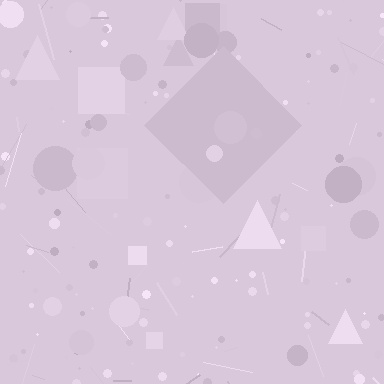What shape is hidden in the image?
A diamond is hidden in the image.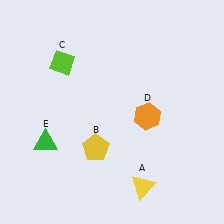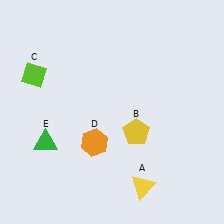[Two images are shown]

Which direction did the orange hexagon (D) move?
The orange hexagon (D) moved left.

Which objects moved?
The objects that moved are: the yellow pentagon (B), the lime diamond (C), the orange hexagon (D).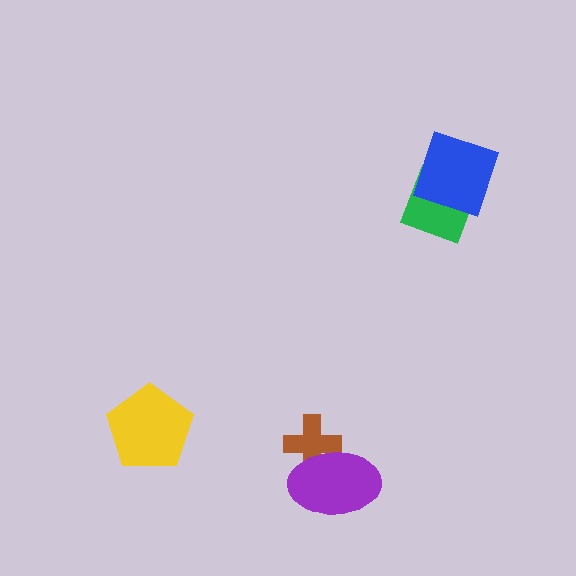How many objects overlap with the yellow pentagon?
0 objects overlap with the yellow pentagon.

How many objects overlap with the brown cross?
1 object overlaps with the brown cross.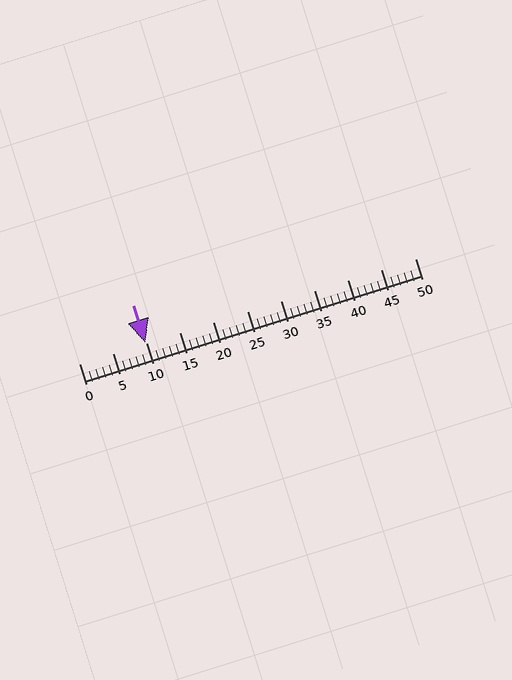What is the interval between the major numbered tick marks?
The major tick marks are spaced 5 units apart.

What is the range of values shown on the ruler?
The ruler shows values from 0 to 50.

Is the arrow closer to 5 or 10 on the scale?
The arrow is closer to 10.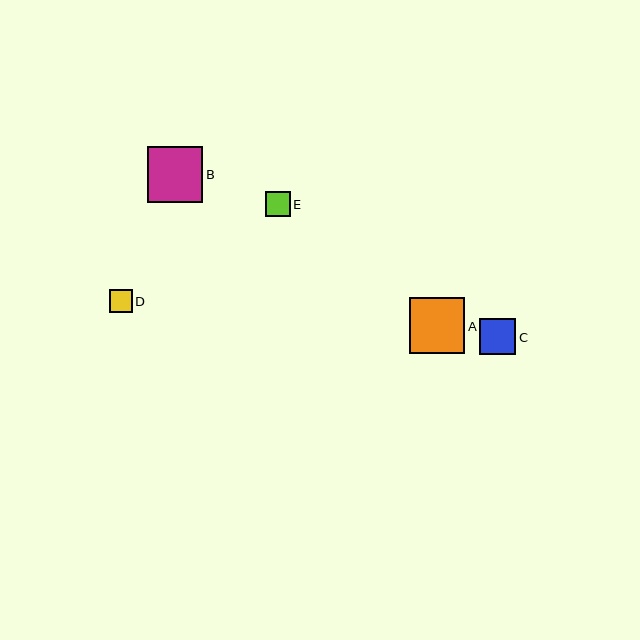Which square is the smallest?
Square D is the smallest with a size of approximately 23 pixels.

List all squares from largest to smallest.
From largest to smallest: B, A, C, E, D.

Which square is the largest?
Square B is the largest with a size of approximately 56 pixels.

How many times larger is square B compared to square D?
Square B is approximately 2.4 times the size of square D.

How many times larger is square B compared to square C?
Square B is approximately 1.5 times the size of square C.